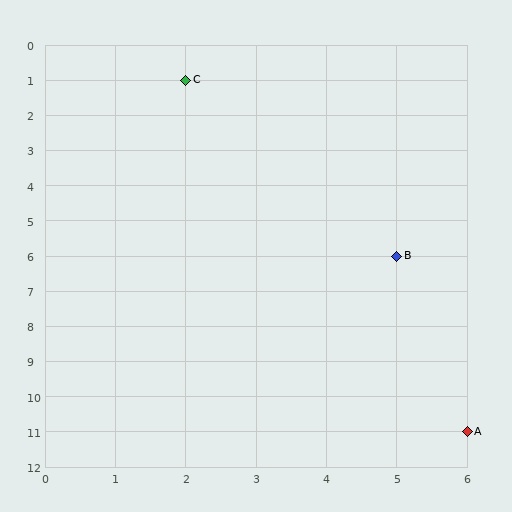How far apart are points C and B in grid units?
Points C and B are 3 columns and 5 rows apart (about 5.8 grid units diagonally).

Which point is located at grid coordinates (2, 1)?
Point C is at (2, 1).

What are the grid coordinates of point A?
Point A is at grid coordinates (6, 11).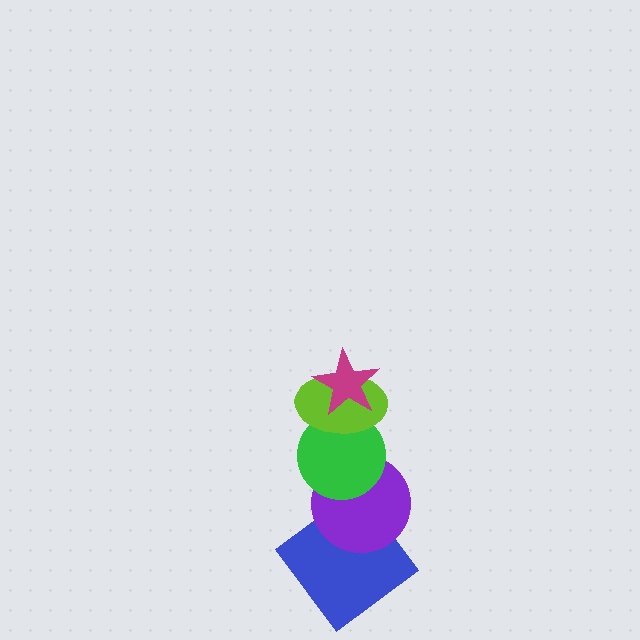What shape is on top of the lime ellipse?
The magenta star is on top of the lime ellipse.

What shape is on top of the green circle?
The lime ellipse is on top of the green circle.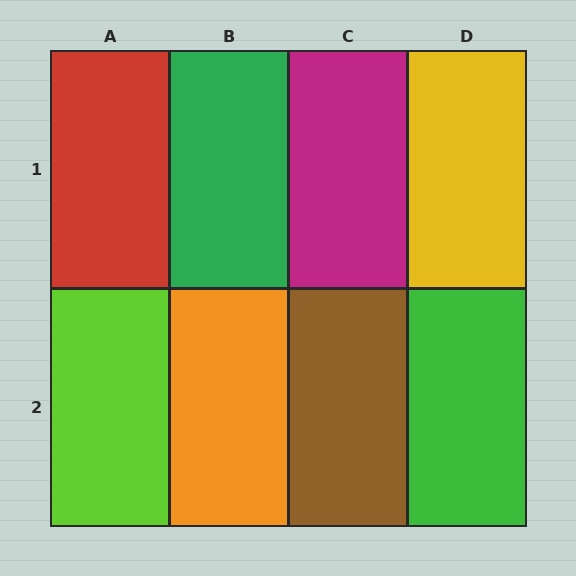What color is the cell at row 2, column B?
Orange.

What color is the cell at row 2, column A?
Lime.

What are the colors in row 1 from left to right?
Red, green, magenta, yellow.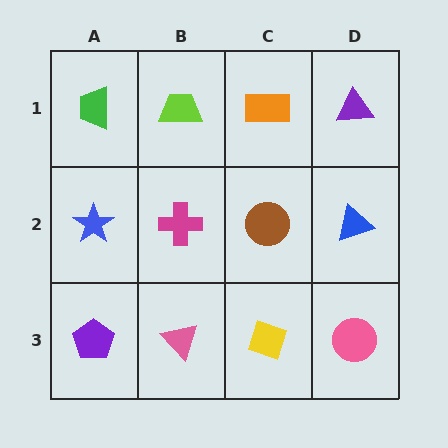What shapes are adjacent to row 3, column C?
A brown circle (row 2, column C), a pink triangle (row 3, column B), a pink circle (row 3, column D).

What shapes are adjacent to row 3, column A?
A blue star (row 2, column A), a pink triangle (row 3, column B).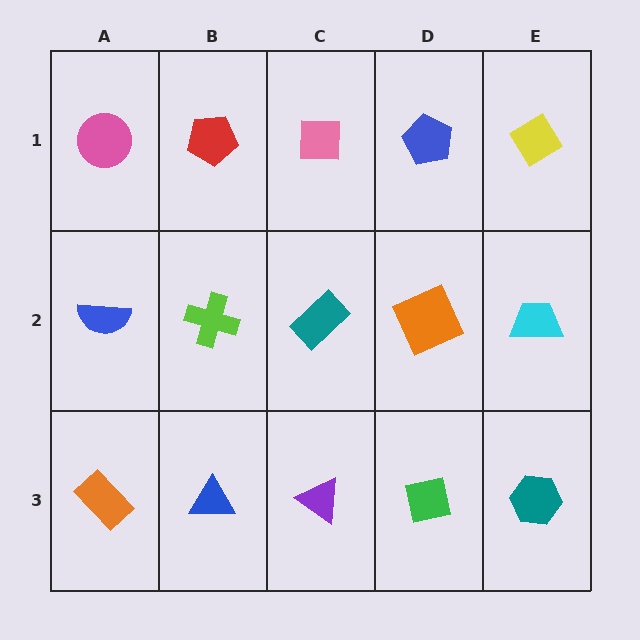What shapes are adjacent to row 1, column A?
A blue semicircle (row 2, column A), a red pentagon (row 1, column B).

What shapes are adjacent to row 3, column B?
A lime cross (row 2, column B), an orange rectangle (row 3, column A), a purple triangle (row 3, column C).